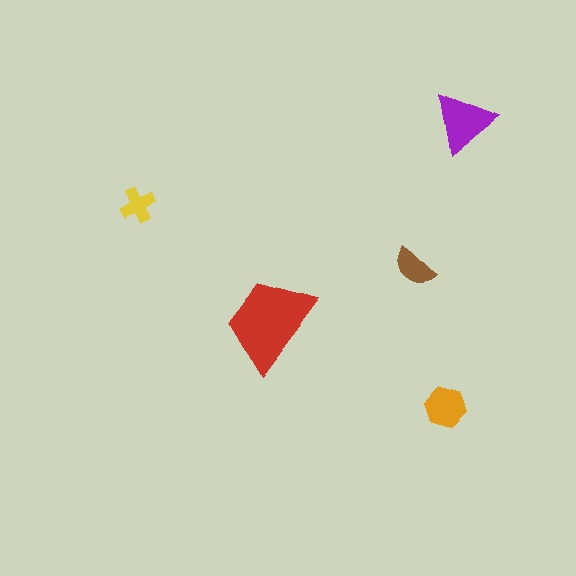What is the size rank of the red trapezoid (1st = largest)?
1st.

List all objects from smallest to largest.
The yellow cross, the brown semicircle, the orange hexagon, the purple triangle, the red trapezoid.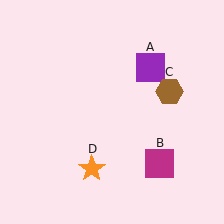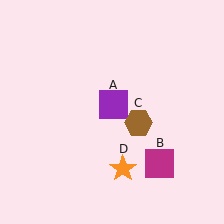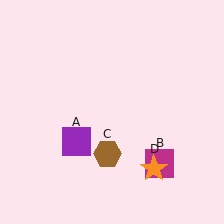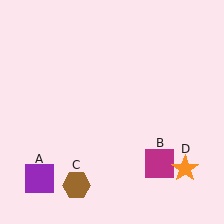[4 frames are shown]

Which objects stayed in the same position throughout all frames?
Magenta square (object B) remained stationary.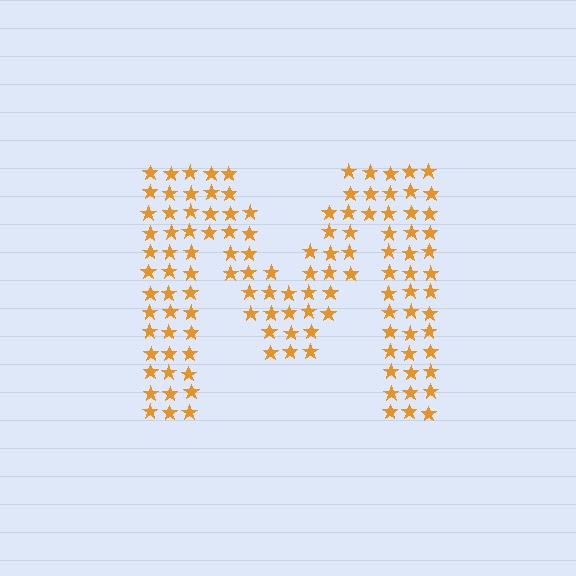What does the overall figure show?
The overall figure shows the letter M.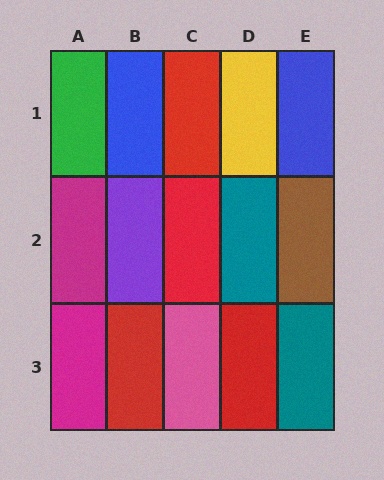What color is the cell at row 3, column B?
Red.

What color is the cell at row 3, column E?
Teal.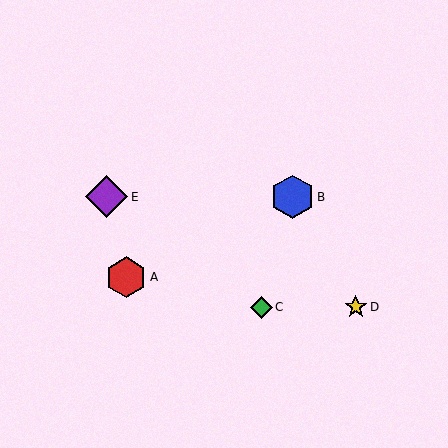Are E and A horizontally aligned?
No, E is at y≈197 and A is at y≈277.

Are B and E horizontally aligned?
Yes, both are at y≈197.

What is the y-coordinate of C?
Object C is at y≈307.